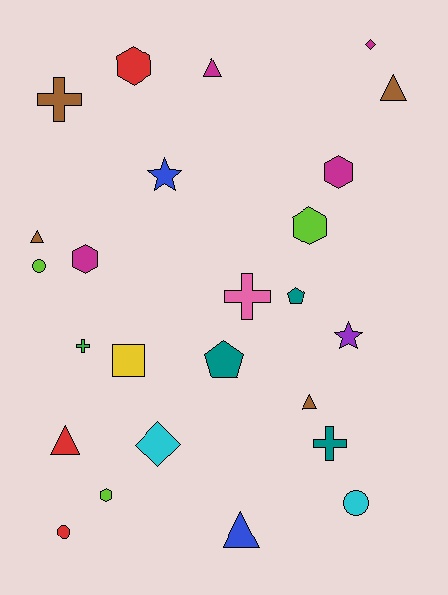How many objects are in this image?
There are 25 objects.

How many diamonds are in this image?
There are 2 diamonds.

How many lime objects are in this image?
There are 3 lime objects.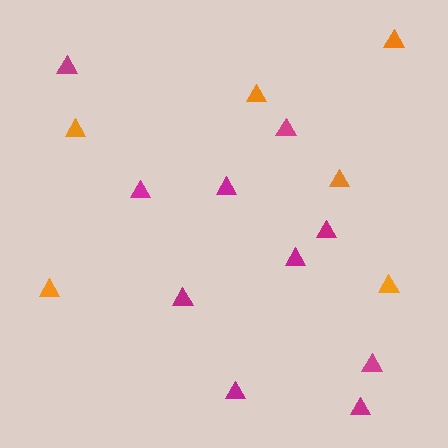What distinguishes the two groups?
There are 2 groups: one group of orange triangles (6) and one group of magenta triangles (10).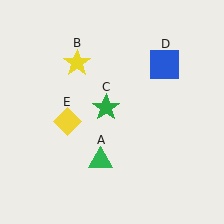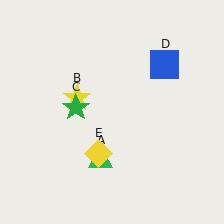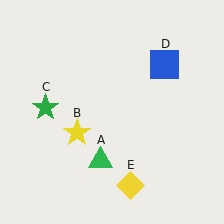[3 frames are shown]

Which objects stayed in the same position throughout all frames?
Green triangle (object A) and blue square (object D) remained stationary.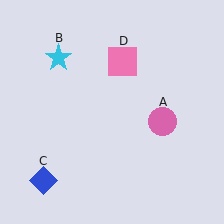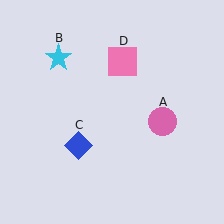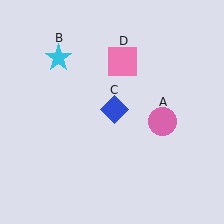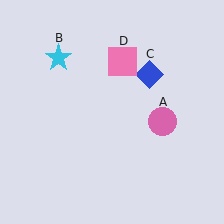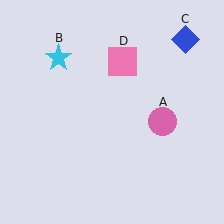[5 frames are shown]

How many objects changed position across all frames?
1 object changed position: blue diamond (object C).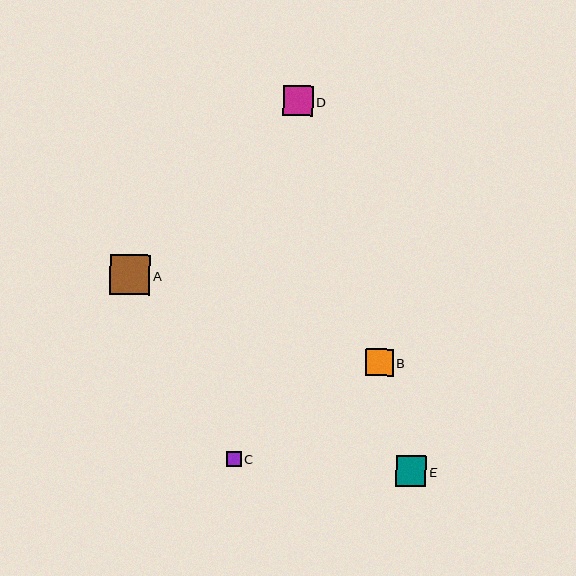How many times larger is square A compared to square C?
Square A is approximately 2.7 times the size of square C.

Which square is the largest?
Square A is the largest with a size of approximately 41 pixels.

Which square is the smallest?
Square C is the smallest with a size of approximately 15 pixels.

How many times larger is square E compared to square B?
Square E is approximately 1.1 times the size of square B.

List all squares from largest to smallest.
From largest to smallest: A, E, D, B, C.